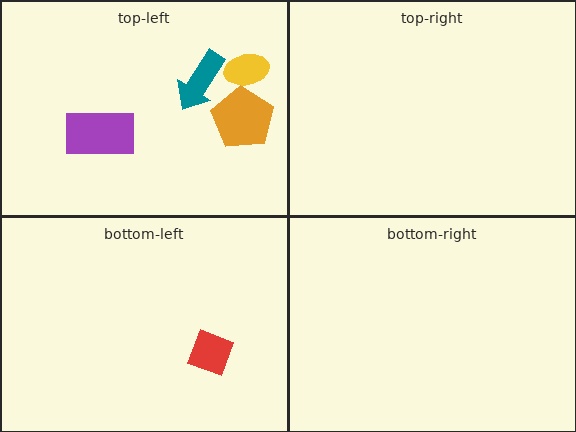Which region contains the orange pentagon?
The top-left region.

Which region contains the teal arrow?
The top-left region.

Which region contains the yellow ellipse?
The top-left region.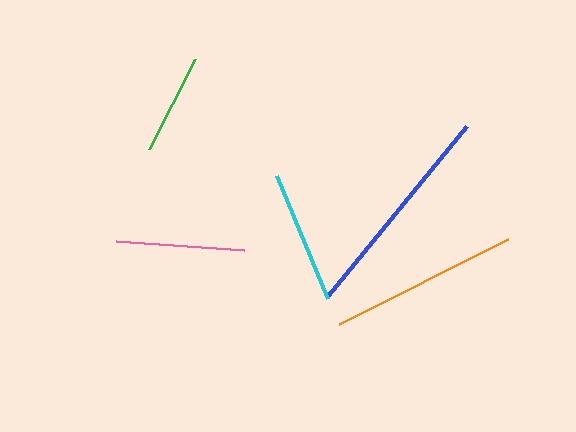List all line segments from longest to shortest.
From longest to shortest: blue, orange, cyan, pink, green.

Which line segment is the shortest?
The green line is the shortest at approximately 101 pixels.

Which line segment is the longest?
The blue line is the longest at approximately 219 pixels.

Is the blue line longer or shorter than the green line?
The blue line is longer than the green line.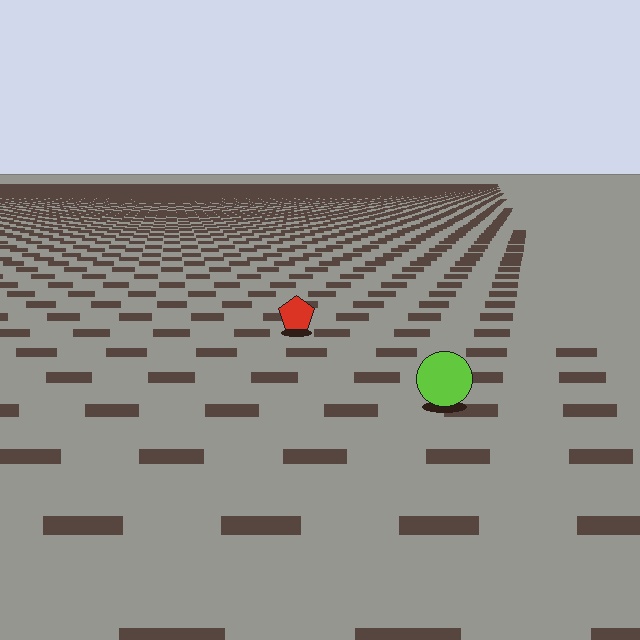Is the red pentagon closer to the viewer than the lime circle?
No. The lime circle is closer — you can tell from the texture gradient: the ground texture is coarser near it.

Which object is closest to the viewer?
The lime circle is closest. The texture marks near it are larger and more spread out.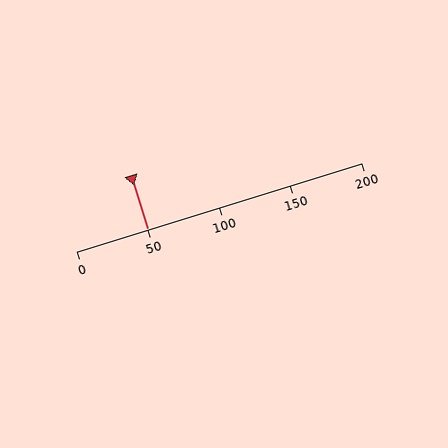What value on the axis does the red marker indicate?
The marker indicates approximately 50.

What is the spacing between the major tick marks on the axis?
The major ticks are spaced 50 apart.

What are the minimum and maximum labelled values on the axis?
The axis runs from 0 to 200.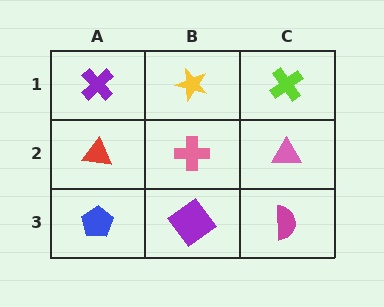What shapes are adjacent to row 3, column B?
A pink cross (row 2, column B), a blue pentagon (row 3, column A), a magenta semicircle (row 3, column C).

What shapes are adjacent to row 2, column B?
A yellow star (row 1, column B), a purple diamond (row 3, column B), a red triangle (row 2, column A), a pink triangle (row 2, column C).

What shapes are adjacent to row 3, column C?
A pink triangle (row 2, column C), a purple diamond (row 3, column B).